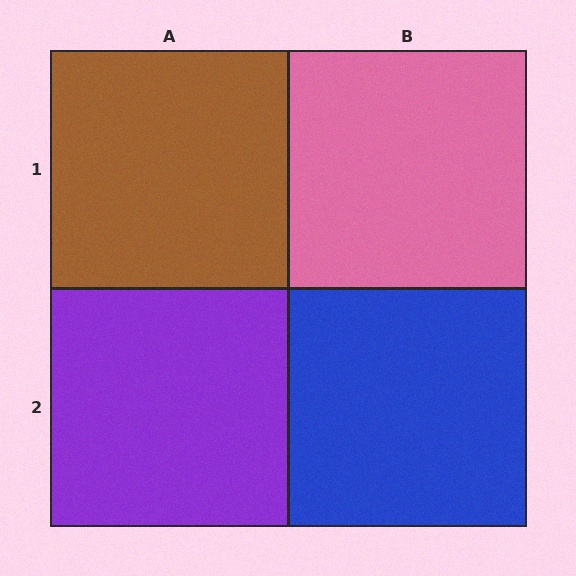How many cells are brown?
1 cell is brown.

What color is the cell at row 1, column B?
Pink.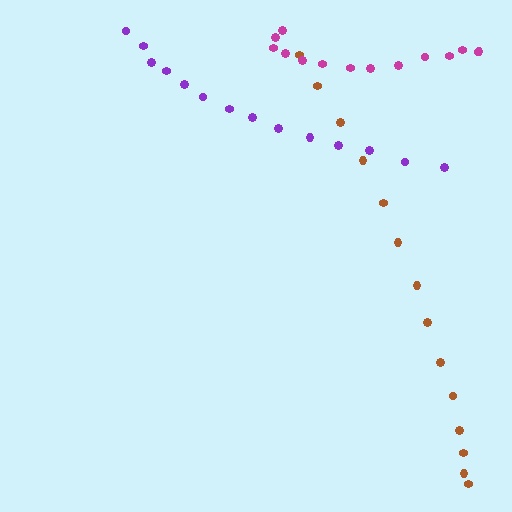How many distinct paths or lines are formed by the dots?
There are 3 distinct paths.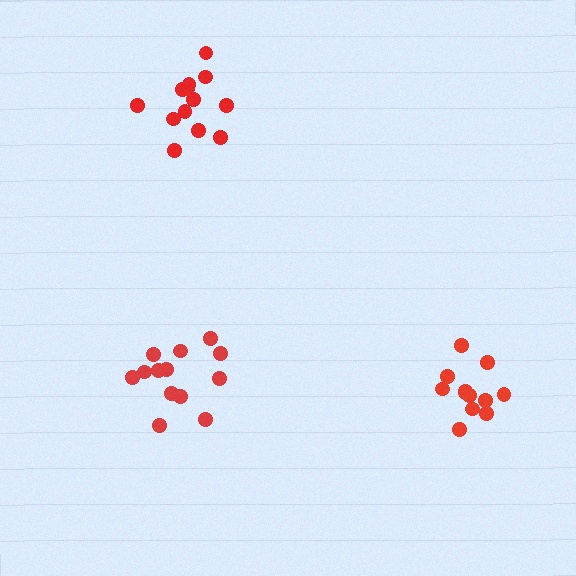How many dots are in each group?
Group 1: 13 dots, Group 2: 12 dots, Group 3: 13 dots (38 total).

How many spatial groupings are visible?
There are 3 spatial groupings.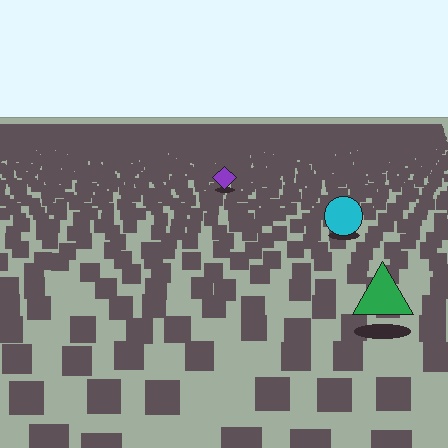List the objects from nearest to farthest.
From nearest to farthest: the green triangle, the cyan circle, the purple diamond.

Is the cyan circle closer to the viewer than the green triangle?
No. The green triangle is closer — you can tell from the texture gradient: the ground texture is coarser near it.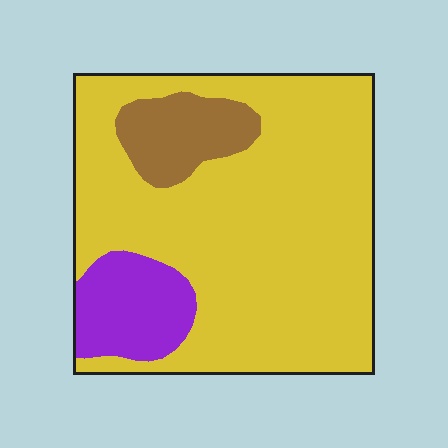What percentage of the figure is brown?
Brown takes up about one tenth (1/10) of the figure.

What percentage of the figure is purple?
Purple covers 12% of the figure.